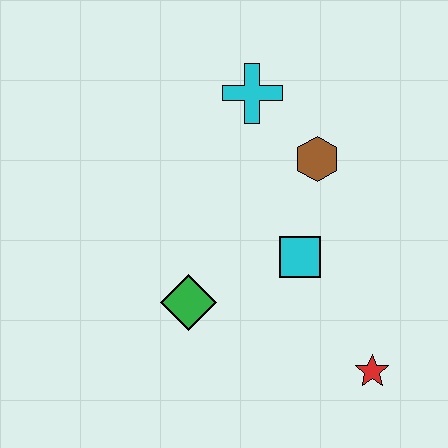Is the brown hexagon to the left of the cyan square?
No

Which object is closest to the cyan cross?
The brown hexagon is closest to the cyan cross.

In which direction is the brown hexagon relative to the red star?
The brown hexagon is above the red star.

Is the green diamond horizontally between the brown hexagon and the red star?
No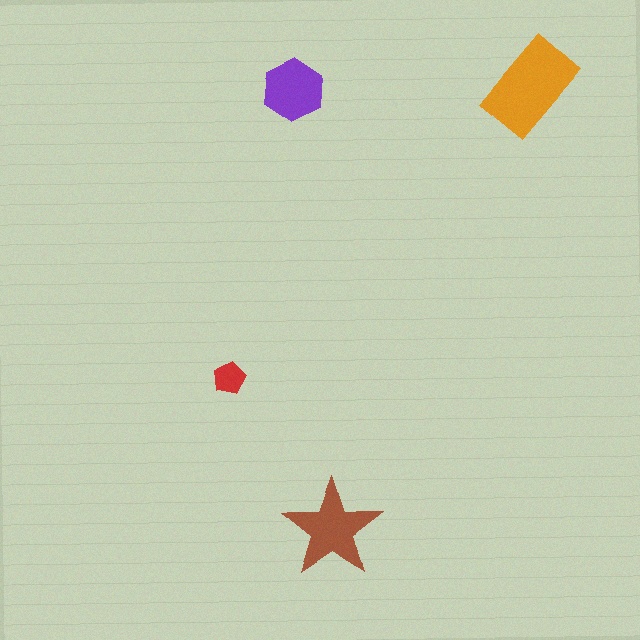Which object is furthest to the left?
The red pentagon is leftmost.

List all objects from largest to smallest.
The orange rectangle, the brown star, the purple hexagon, the red pentagon.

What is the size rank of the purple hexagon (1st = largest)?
3rd.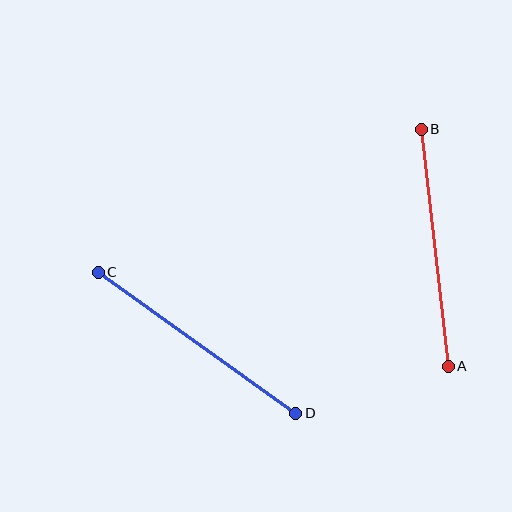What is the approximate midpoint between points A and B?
The midpoint is at approximately (435, 248) pixels.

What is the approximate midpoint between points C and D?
The midpoint is at approximately (197, 343) pixels.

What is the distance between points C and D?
The distance is approximately 243 pixels.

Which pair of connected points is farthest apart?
Points C and D are farthest apart.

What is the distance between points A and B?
The distance is approximately 238 pixels.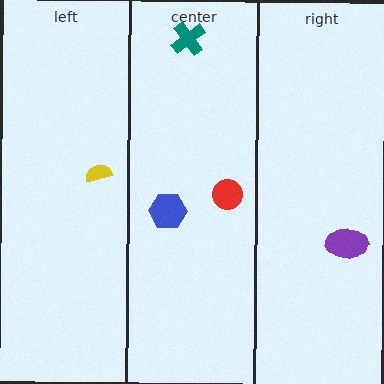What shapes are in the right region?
The purple ellipse.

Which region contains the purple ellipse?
The right region.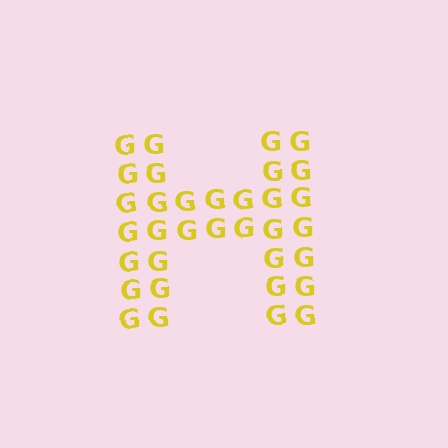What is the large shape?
The large shape is the letter H.